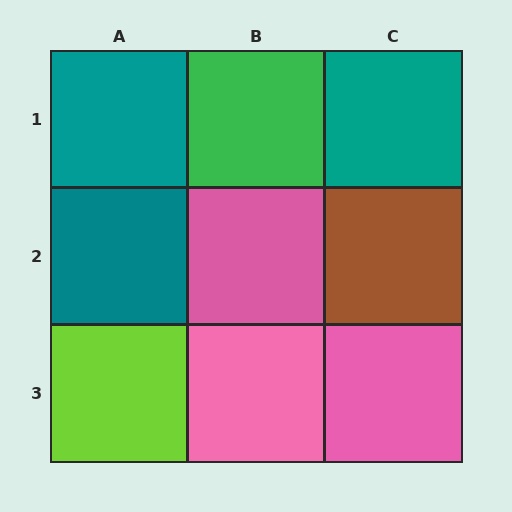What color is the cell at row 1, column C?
Teal.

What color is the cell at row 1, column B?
Green.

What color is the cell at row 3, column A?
Lime.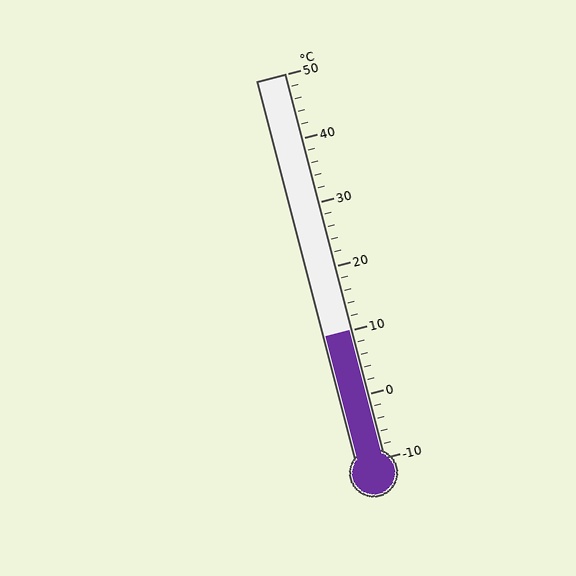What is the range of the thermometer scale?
The thermometer scale ranges from -10°C to 50°C.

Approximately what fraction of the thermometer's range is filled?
The thermometer is filled to approximately 35% of its range.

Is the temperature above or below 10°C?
The temperature is at 10°C.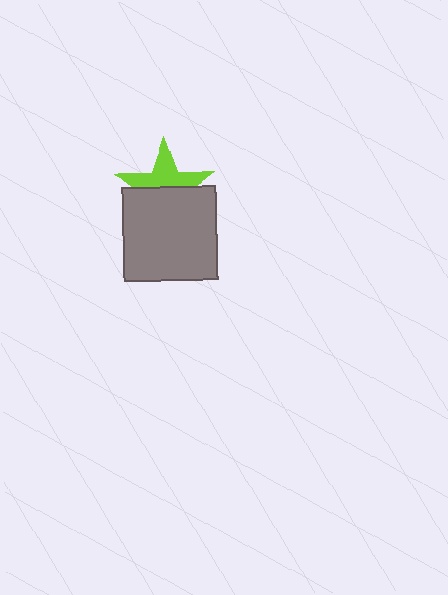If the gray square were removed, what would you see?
You would see the complete lime star.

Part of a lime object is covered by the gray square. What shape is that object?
It is a star.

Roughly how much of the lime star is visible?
About half of it is visible (roughly 50%).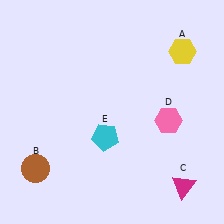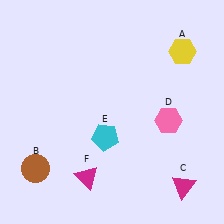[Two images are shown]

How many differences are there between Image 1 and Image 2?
There is 1 difference between the two images.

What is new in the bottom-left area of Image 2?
A magenta triangle (F) was added in the bottom-left area of Image 2.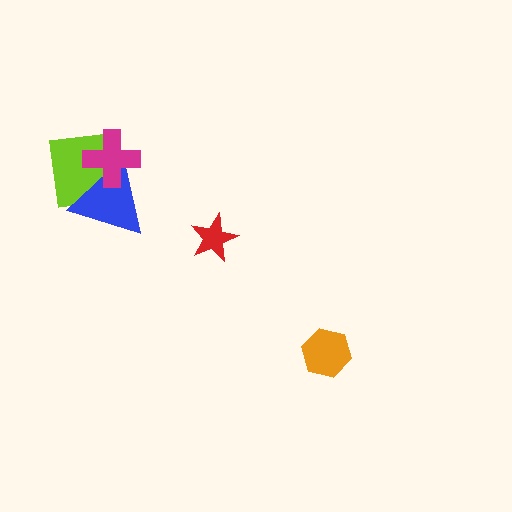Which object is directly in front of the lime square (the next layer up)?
The blue triangle is directly in front of the lime square.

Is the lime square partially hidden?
Yes, it is partially covered by another shape.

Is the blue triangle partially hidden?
Yes, it is partially covered by another shape.